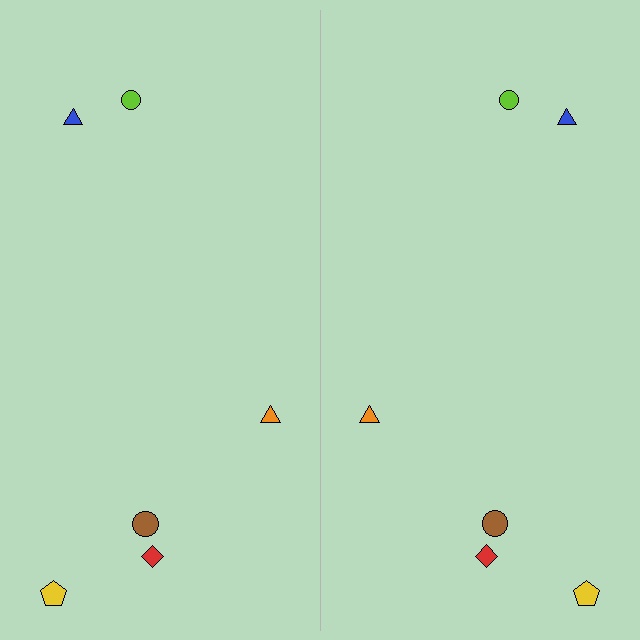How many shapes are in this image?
There are 12 shapes in this image.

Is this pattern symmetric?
Yes, this pattern has bilateral (reflection) symmetry.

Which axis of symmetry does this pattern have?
The pattern has a vertical axis of symmetry running through the center of the image.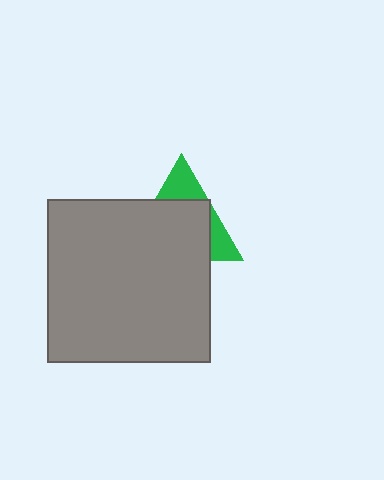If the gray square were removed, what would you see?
You would see the complete green triangle.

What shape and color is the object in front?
The object in front is a gray square.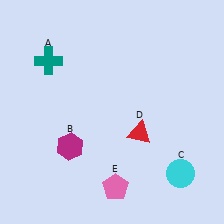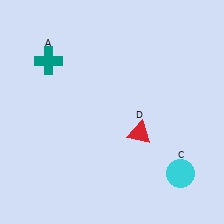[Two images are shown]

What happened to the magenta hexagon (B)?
The magenta hexagon (B) was removed in Image 2. It was in the bottom-left area of Image 1.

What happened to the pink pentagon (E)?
The pink pentagon (E) was removed in Image 2. It was in the bottom-right area of Image 1.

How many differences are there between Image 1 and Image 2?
There are 2 differences between the two images.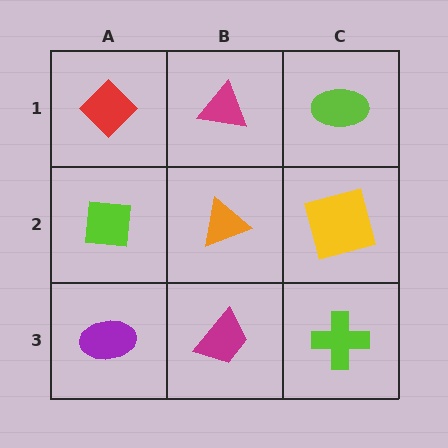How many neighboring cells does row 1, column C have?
2.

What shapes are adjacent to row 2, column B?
A magenta triangle (row 1, column B), a magenta trapezoid (row 3, column B), a lime square (row 2, column A), a yellow square (row 2, column C).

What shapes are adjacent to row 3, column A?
A lime square (row 2, column A), a magenta trapezoid (row 3, column B).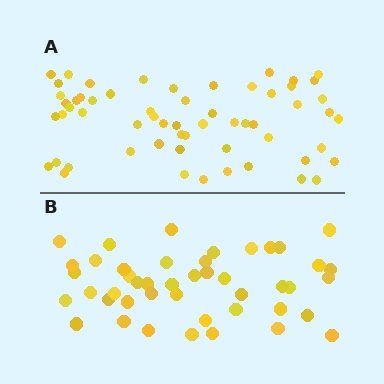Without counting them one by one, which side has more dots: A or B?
Region A (the top region) has more dots.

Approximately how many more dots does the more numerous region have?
Region A has approximately 15 more dots than region B.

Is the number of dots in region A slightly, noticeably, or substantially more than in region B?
Region A has noticeably more, but not dramatically so. The ratio is roughly 1.3 to 1.